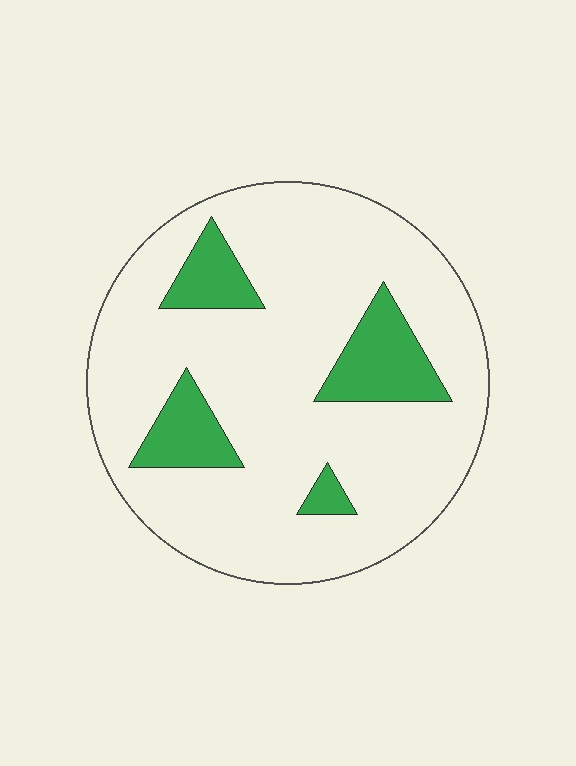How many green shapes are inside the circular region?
4.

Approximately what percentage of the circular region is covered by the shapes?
Approximately 15%.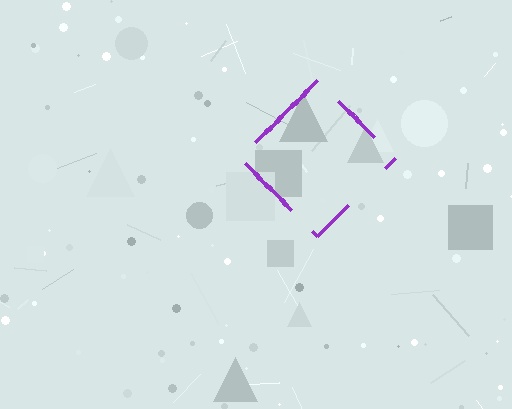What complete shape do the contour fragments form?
The contour fragments form a diamond.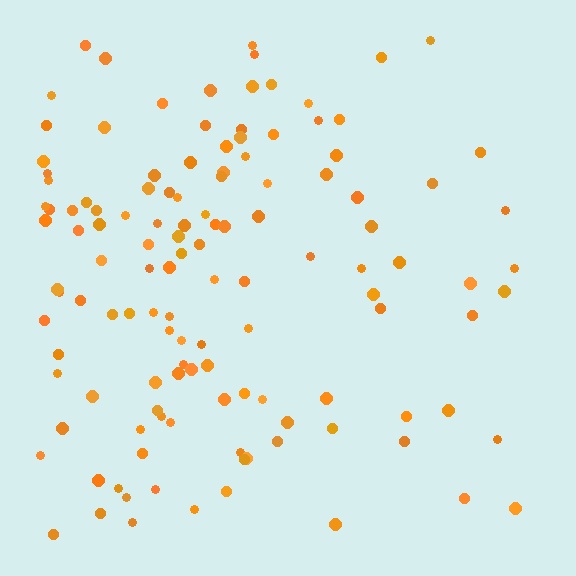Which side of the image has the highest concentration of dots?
The left.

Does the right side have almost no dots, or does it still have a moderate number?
Still a moderate number, just noticeably fewer than the left.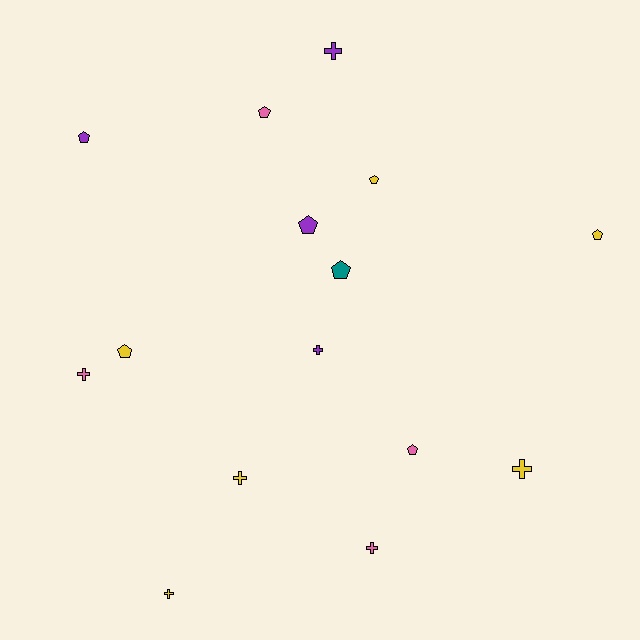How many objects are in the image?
There are 15 objects.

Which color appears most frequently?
Yellow, with 6 objects.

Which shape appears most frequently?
Pentagon, with 8 objects.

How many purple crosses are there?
There are 2 purple crosses.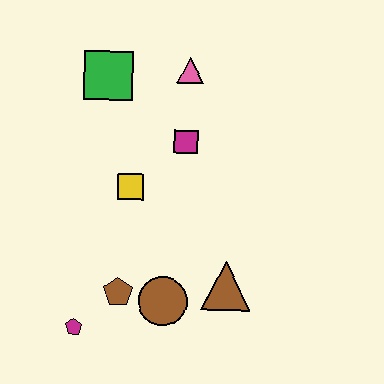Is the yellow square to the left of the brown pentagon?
No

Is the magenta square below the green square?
Yes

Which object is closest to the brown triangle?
The brown circle is closest to the brown triangle.